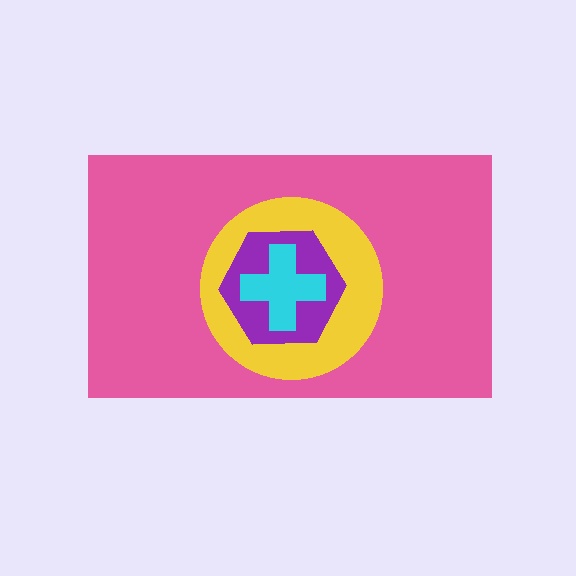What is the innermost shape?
The cyan cross.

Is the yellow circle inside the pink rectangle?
Yes.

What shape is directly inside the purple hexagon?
The cyan cross.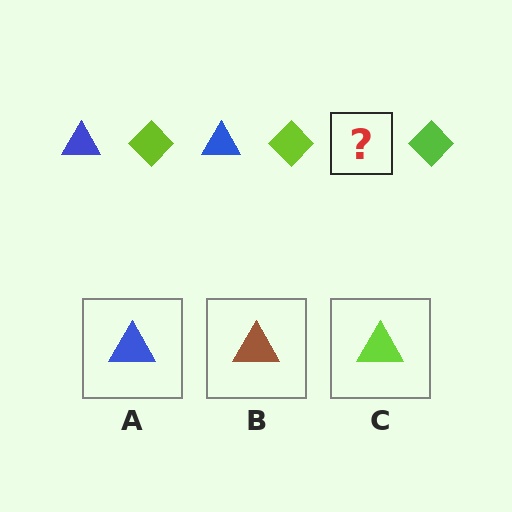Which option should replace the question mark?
Option A.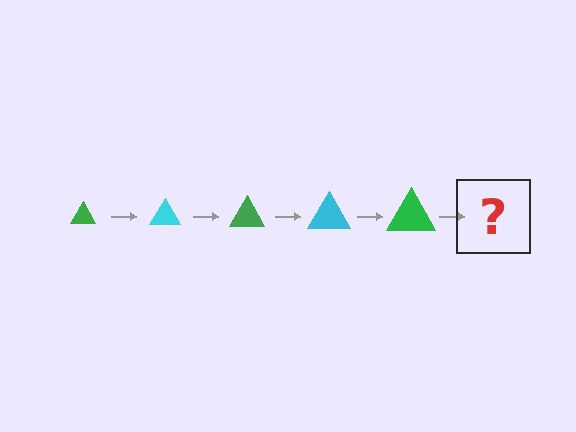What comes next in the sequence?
The next element should be a cyan triangle, larger than the previous one.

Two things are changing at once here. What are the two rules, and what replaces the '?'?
The two rules are that the triangle grows larger each step and the color cycles through green and cyan. The '?' should be a cyan triangle, larger than the previous one.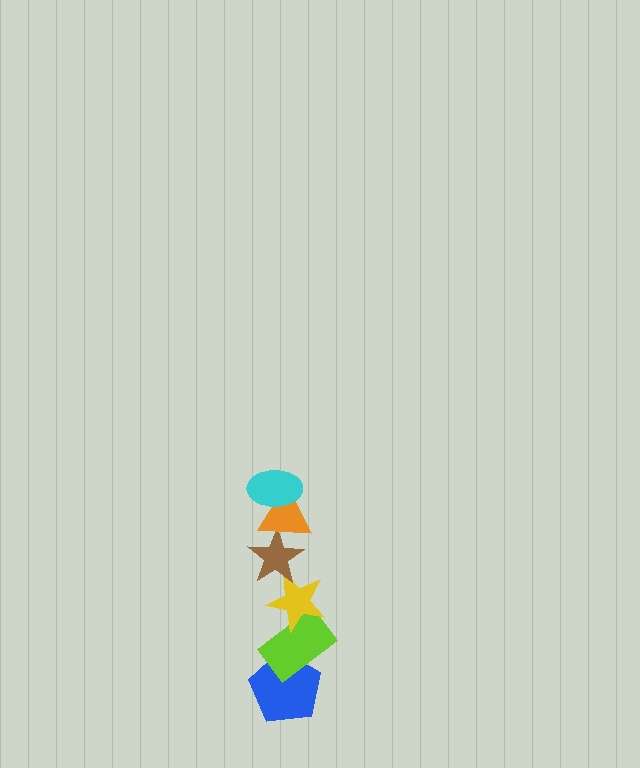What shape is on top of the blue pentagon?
The lime rectangle is on top of the blue pentagon.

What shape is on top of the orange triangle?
The cyan ellipse is on top of the orange triangle.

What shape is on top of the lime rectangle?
The yellow star is on top of the lime rectangle.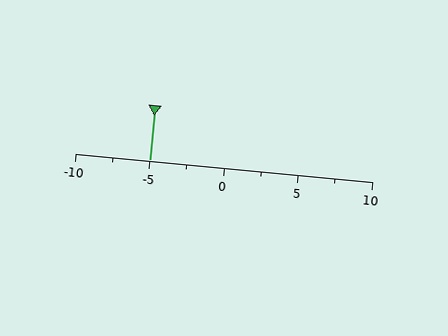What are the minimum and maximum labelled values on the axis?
The axis runs from -10 to 10.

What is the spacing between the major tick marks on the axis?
The major ticks are spaced 5 apart.